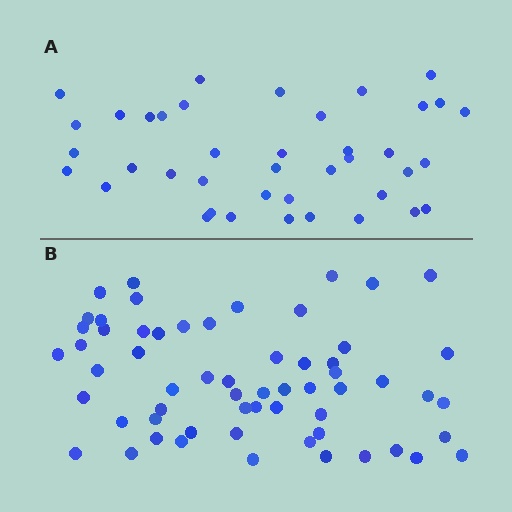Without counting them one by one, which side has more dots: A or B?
Region B (the bottom region) has more dots.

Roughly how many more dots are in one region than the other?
Region B has approximately 20 more dots than region A.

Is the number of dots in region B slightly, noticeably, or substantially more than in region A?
Region B has substantially more. The ratio is roughly 1.5 to 1.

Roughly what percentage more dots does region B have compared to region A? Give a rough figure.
About 50% more.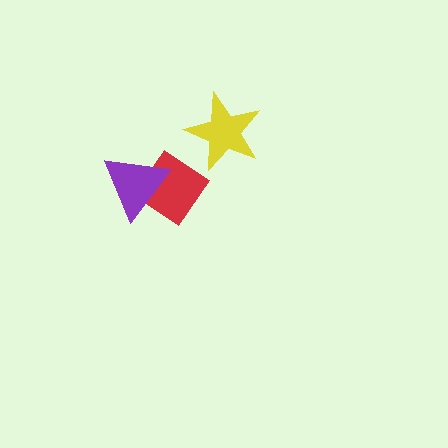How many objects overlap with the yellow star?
0 objects overlap with the yellow star.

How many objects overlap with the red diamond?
1 object overlaps with the red diamond.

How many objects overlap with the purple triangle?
1 object overlaps with the purple triangle.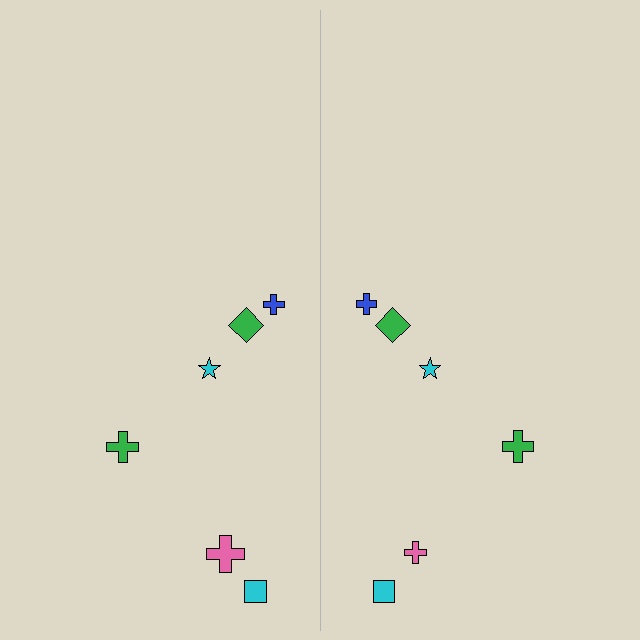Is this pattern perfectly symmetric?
No, the pattern is not perfectly symmetric. The pink cross on the right side has a different size than its mirror counterpart.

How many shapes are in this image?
There are 12 shapes in this image.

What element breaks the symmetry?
The pink cross on the right side has a different size than its mirror counterpart.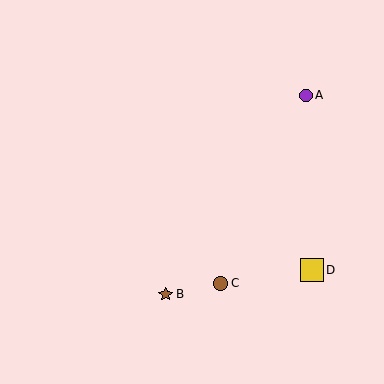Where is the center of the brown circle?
The center of the brown circle is at (221, 283).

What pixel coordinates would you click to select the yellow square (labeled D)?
Click at (312, 270) to select the yellow square D.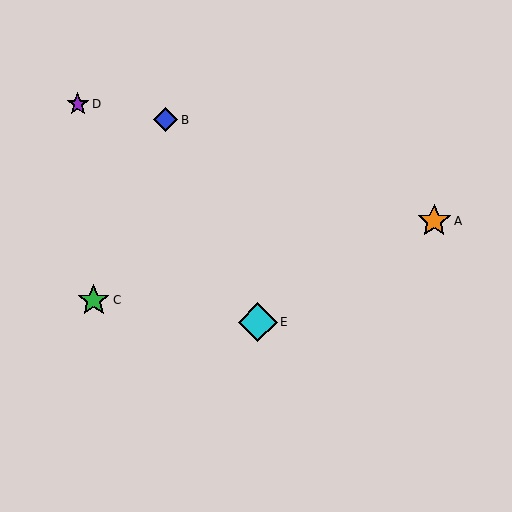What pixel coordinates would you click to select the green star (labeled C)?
Click at (94, 300) to select the green star C.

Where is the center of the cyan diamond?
The center of the cyan diamond is at (258, 322).